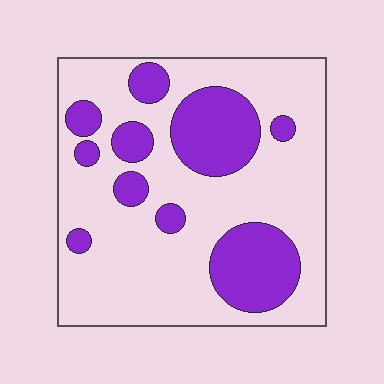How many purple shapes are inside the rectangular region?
10.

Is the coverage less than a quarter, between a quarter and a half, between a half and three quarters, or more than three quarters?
Between a quarter and a half.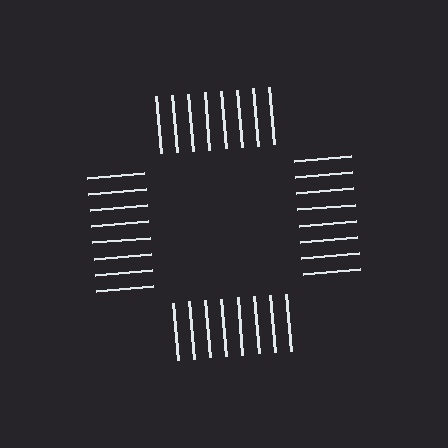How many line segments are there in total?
32 — 8 along each of the 4 edges.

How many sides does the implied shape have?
4 sides — the line-ends trace a square.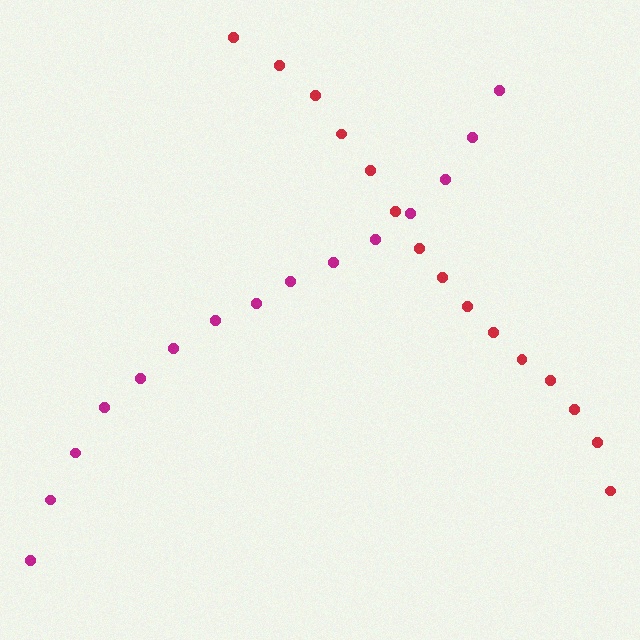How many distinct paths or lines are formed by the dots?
There are 2 distinct paths.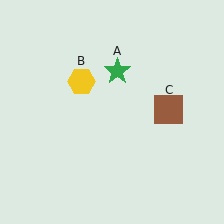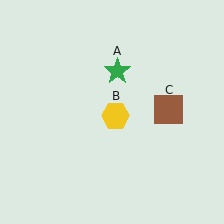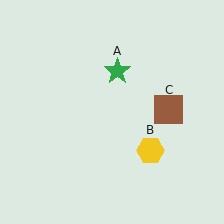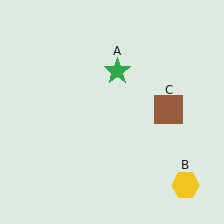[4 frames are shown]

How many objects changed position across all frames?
1 object changed position: yellow hexagon (object B).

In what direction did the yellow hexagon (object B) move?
The yellow hexagon (object B) moved down and to the right.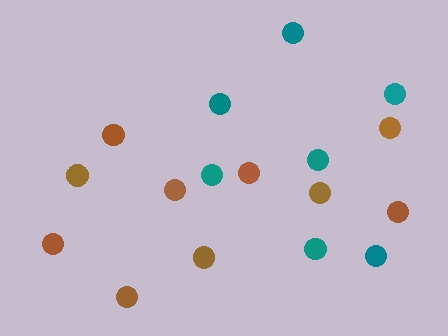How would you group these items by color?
There are 2 groups: one group of brown circles (10) and one group of teal circles (7).